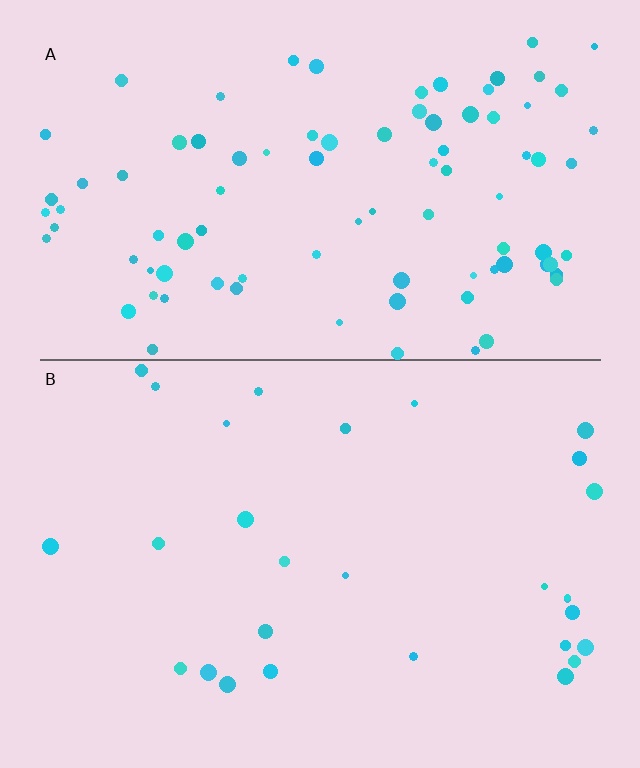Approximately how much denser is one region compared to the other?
Approximately 3.1× — region A over region B.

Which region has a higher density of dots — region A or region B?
A (the top).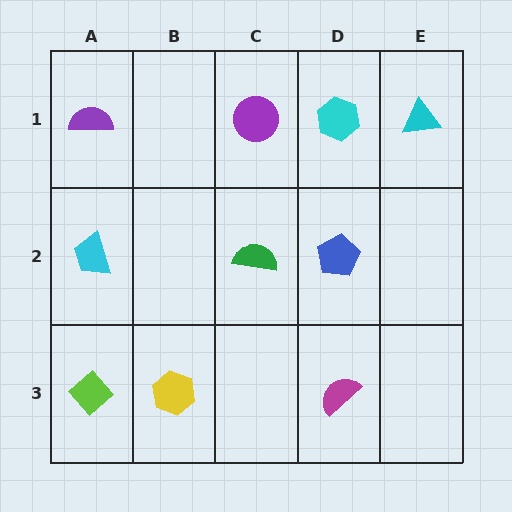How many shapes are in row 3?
3 shapes.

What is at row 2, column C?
A green semicircle.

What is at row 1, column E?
A cyan triangle.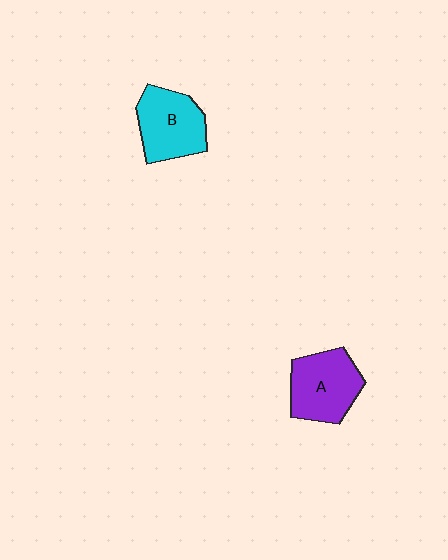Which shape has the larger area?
Shape A (purple).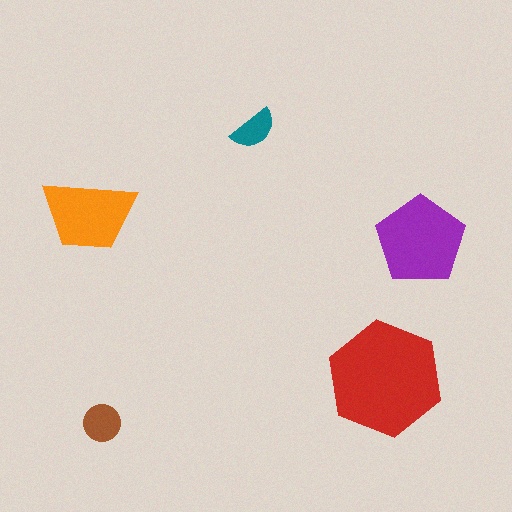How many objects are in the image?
There are 5 objects in the image.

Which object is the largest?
The red hexagon.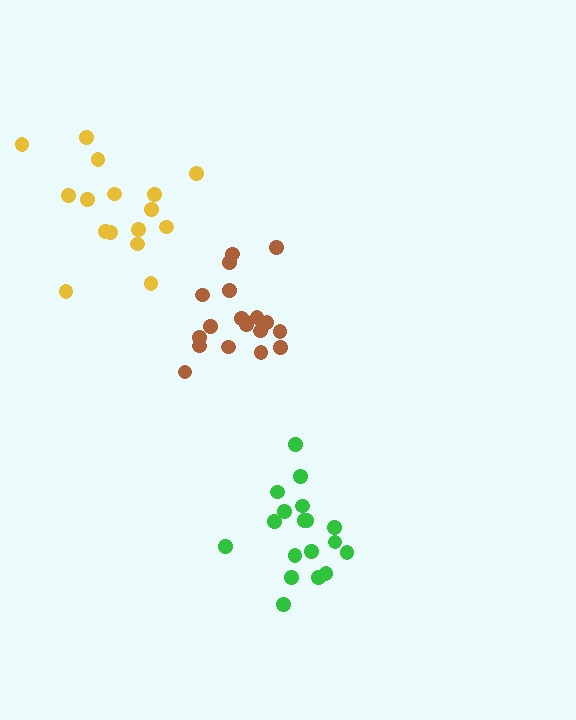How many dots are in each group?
Group 1: 19 dots, Group 2: 16 dots, Group 3: 18 dots (53 total).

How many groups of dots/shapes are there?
There are 3 groups.